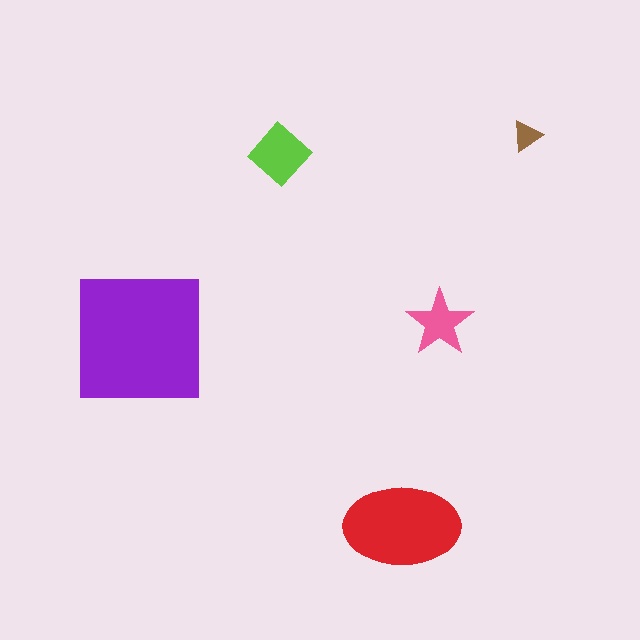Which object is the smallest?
The brown triangle.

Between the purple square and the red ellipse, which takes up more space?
The purple square.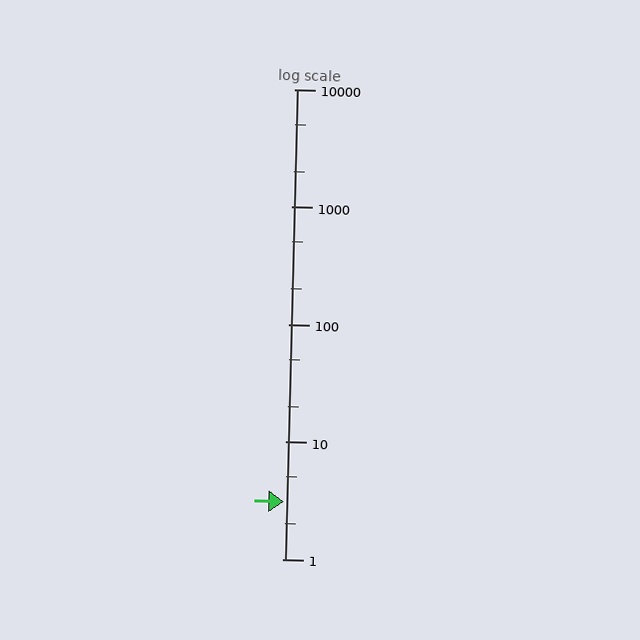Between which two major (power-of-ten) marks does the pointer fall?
The pointer is between 1 and 10.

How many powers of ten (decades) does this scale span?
The scale spans 4 decades, from 1 to 10000.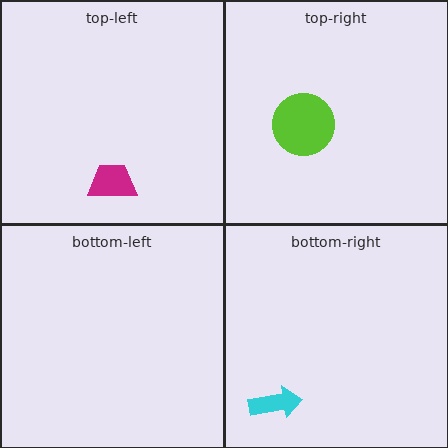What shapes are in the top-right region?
The lime circle.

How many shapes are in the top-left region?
1.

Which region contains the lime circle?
The top-right region.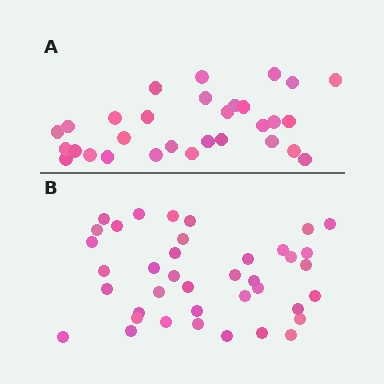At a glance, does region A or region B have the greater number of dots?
Region B (the bottom region) has more dots.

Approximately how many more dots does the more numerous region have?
Region B has roughly 8 or so more dots than region A.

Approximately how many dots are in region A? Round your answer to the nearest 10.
About 30 dots.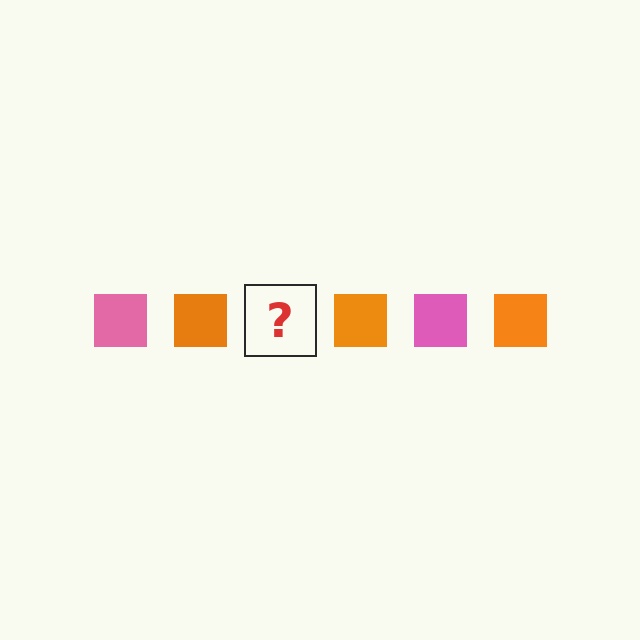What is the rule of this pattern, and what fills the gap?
The rule is that the pattern cycles through pink, orange squares. The gap should be filled with a pink square.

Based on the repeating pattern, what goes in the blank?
The blank should be a pink square.